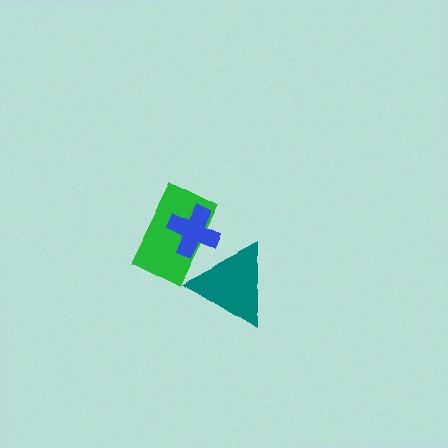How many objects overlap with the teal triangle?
2 objects overlap with the teal triangle.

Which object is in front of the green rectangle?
The blue cross is in front of the green rectangle.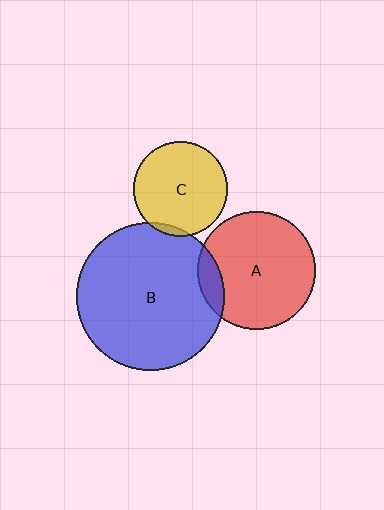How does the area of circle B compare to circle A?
Approximately 1.6 times.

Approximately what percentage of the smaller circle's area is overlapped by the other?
Approximately 10%.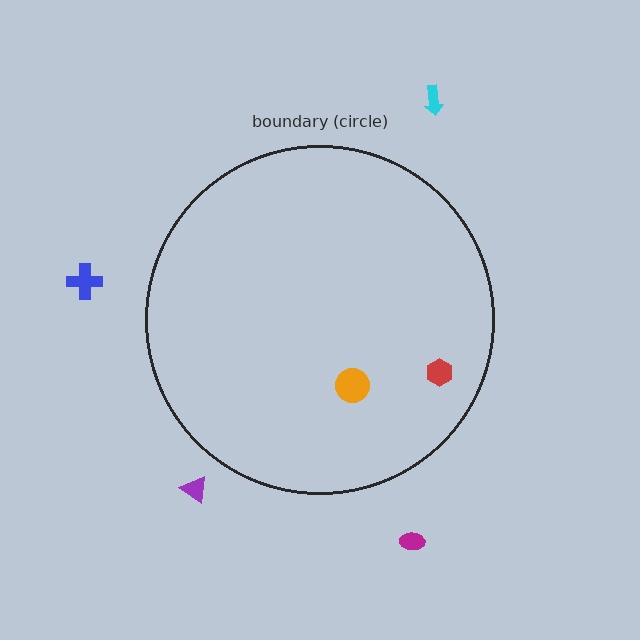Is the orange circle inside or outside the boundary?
Inside.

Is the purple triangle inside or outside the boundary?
Outside.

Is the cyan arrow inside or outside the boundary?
Outside.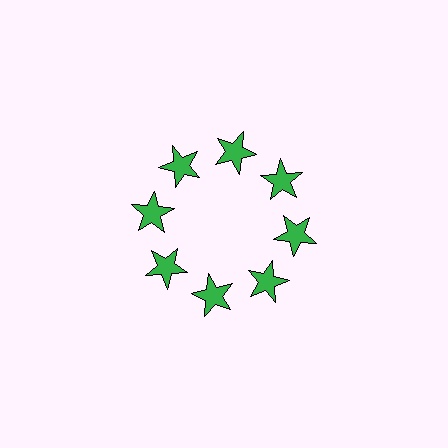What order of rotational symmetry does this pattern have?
This pattern has 8-fold rotational symmetry.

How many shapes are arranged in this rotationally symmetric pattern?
There are 8 shapes, arranged in 8 groups of 1.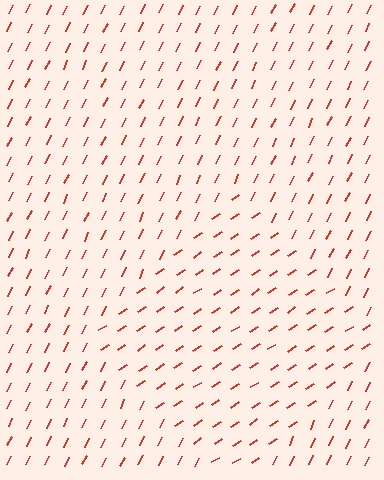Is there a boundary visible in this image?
Yes, there is a texture boundary formed by a change in line orientation.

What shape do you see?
I see a diamond.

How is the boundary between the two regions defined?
The boundary is defined purely by a change in line orientation (approximately 30 degrees difference). All lines are the same color and thickness.